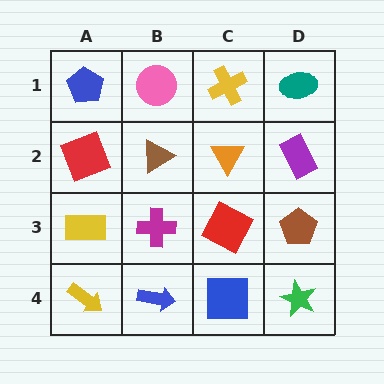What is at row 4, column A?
A yellow arrow.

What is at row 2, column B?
A brown triangle.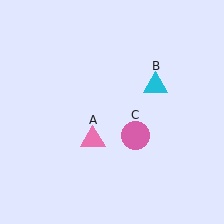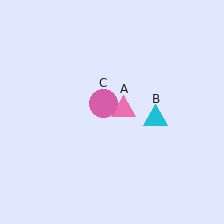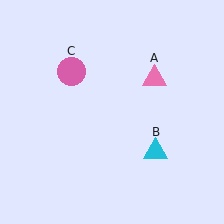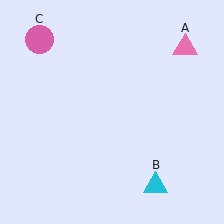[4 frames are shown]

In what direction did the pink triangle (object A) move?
The pink triangle (object A) moved up and to the right.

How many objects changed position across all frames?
3 objects changed position: pink triangle (object A), cyan triangle (object B), pink circle (object C).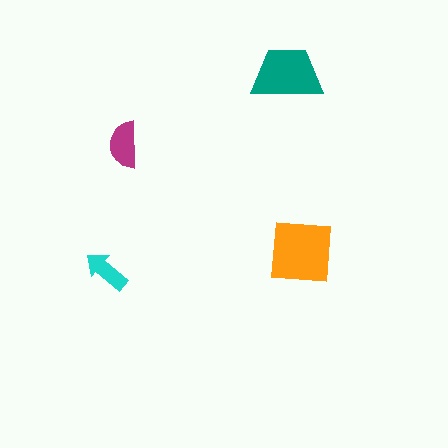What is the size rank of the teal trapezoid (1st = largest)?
2nd.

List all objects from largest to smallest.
The orange square, the teal trapezoid, the magenta semicircle, the cyan arrow.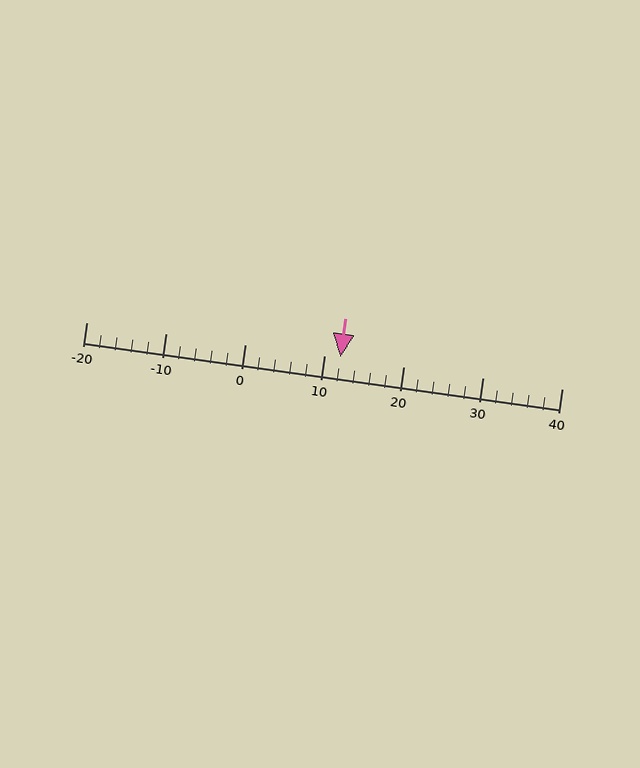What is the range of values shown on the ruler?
The ruler shows values from -20 to 40.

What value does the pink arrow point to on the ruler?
The pink arrow points to approximately 12.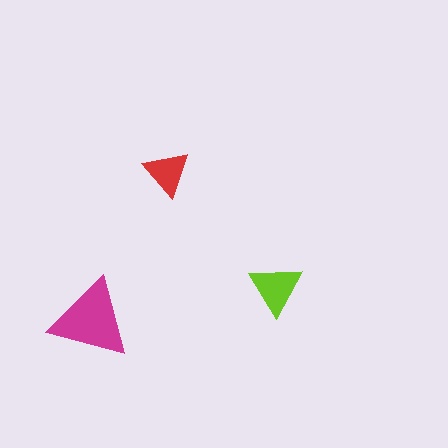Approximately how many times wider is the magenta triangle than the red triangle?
About 1.5 times wider.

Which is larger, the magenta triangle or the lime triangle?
The magenta one.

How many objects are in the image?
There are 3 objects in the image.